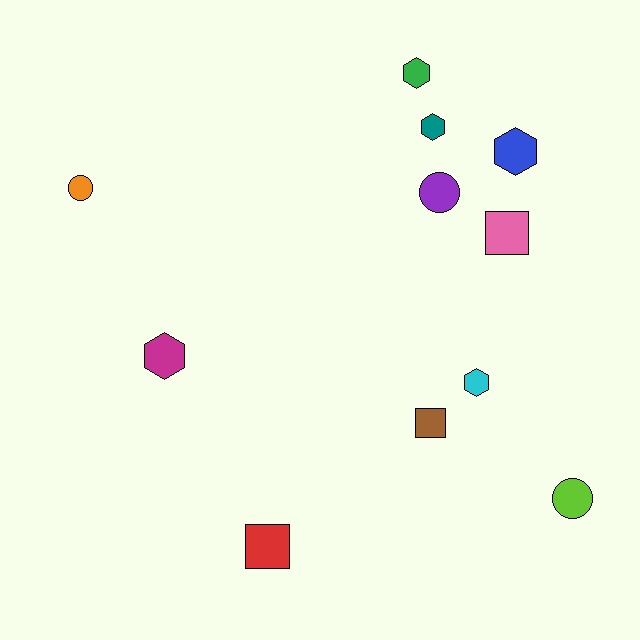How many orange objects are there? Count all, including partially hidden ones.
There is 1 orange object.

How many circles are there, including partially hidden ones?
There are 3 circles.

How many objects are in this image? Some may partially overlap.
There are 11 objects.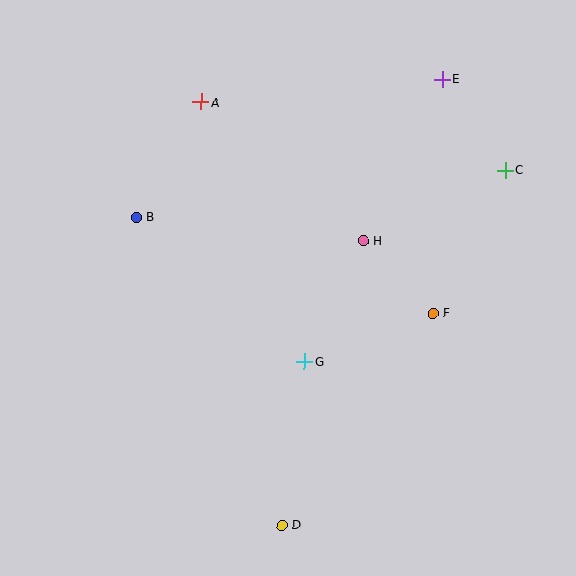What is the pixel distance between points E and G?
The distance between E and G is 314 pixels.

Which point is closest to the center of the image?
Point G at (305, 362) is closest to the center.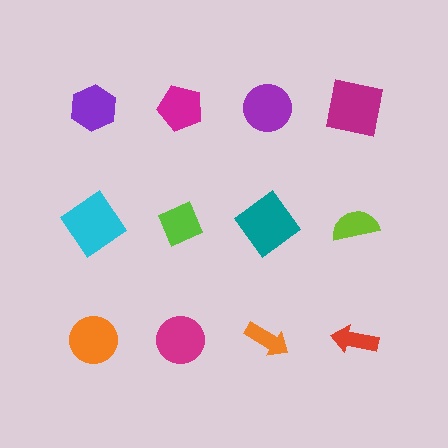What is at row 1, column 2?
A magenta pentagon.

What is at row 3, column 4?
A red arrow.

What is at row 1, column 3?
A purple circle.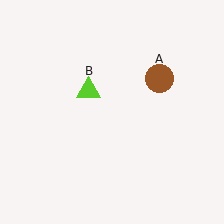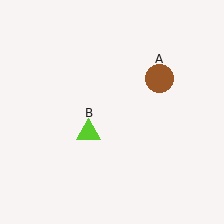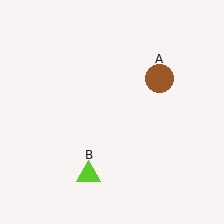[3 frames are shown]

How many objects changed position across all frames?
1 object changed position: lime triangle (object B).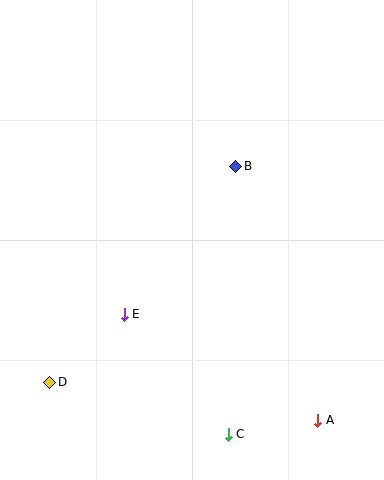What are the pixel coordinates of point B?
Point B is at (236, 166).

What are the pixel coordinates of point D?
Point D is at (50, 382).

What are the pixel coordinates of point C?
Point C is at (228, 434).